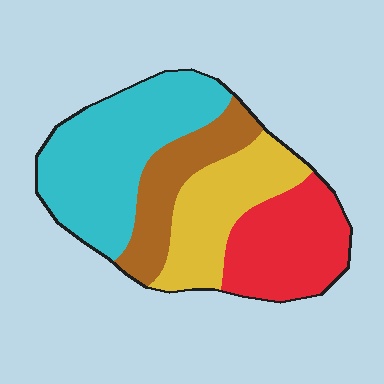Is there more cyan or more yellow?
Cyan.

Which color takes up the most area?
Cyan, at roughly 35%.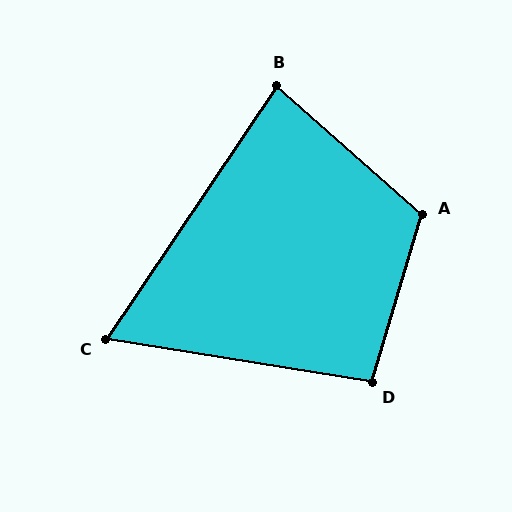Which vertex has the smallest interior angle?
C, at approximately 65 degrees.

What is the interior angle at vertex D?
Approximately 98 degrees (obtuse).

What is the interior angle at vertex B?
Approximately 82 degrees (acute).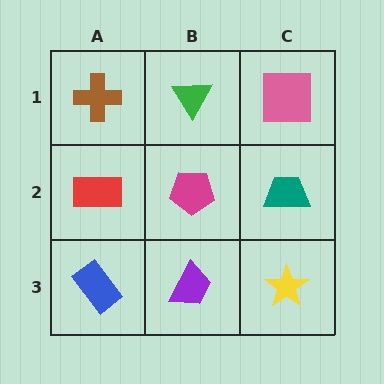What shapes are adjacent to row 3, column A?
A red rectangle (row 2, column A), a purple trapezoid (row 3, column B).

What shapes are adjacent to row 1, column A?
A red rectangle (row 2, column A), a green triangle (row 1, column B).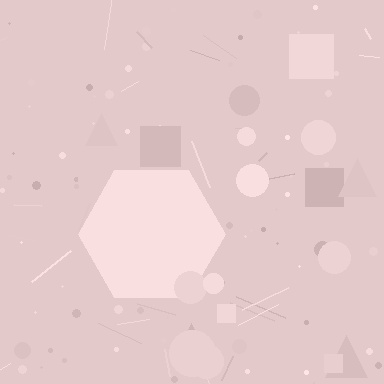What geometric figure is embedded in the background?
A hexagon is embedded in the background.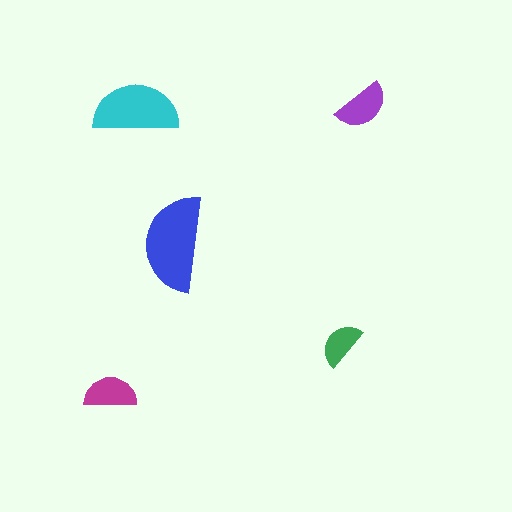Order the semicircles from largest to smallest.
the blue one, the cyan one, the purple one, the magenta one, the green one.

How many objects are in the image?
There are 5 objects in the image.